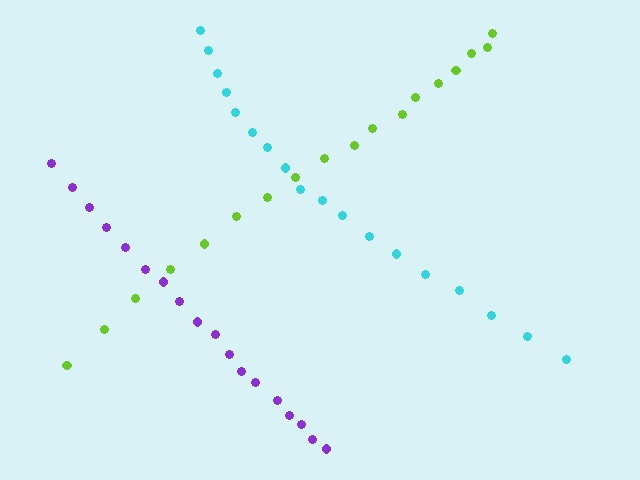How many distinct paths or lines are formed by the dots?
There are 3 distinct paths.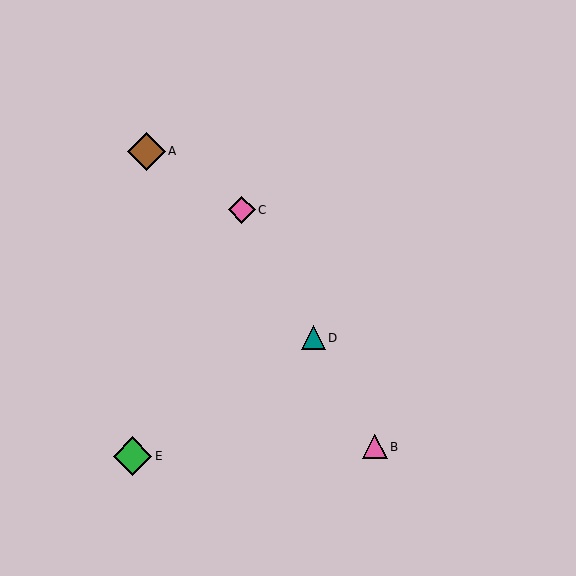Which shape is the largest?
The green diamond (labeled E) is the largest.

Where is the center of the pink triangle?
The center of the pink triangle is at (375, 447).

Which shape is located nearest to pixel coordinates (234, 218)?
The pink diamond (labeled C) at (242, 210) is nearest to that location.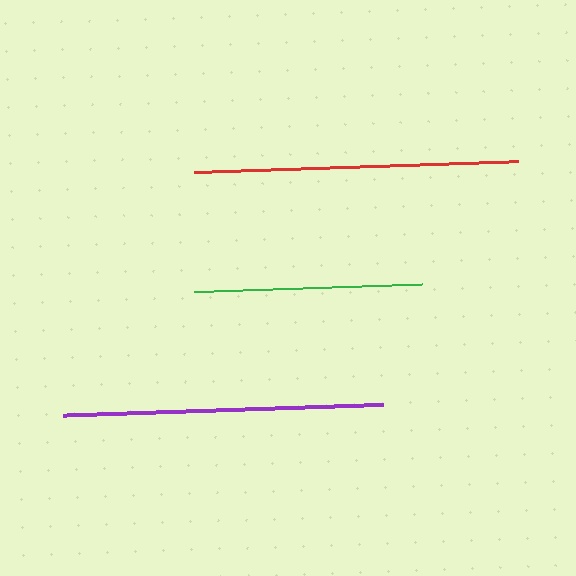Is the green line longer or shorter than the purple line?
The purple line is longer than the green line.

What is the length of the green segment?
The green segment is approximately 228 pixels long.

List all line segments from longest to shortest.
From longest to shortest: red, purple, green.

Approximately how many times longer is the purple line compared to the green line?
The purple line is approximately 1.4 times the length of the green line.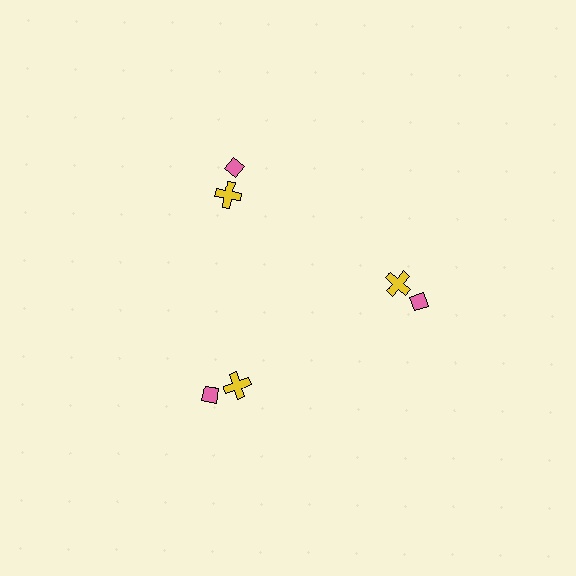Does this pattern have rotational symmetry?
Yes, this pattern has 3-fold rotational symmetry. It looks the same after rotating 120 degrees around the center.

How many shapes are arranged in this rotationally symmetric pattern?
There are 6 shapes, arranged in 3 groups of 2.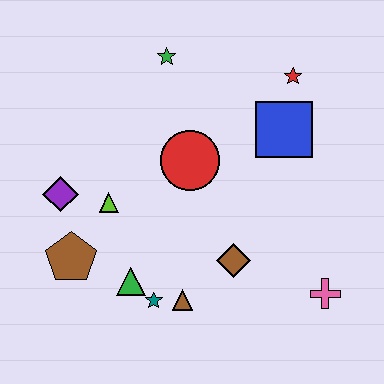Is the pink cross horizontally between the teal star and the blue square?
No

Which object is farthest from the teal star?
The red star is farthest from the teal star.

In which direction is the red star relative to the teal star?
The red star is above the teal star.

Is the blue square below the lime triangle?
No